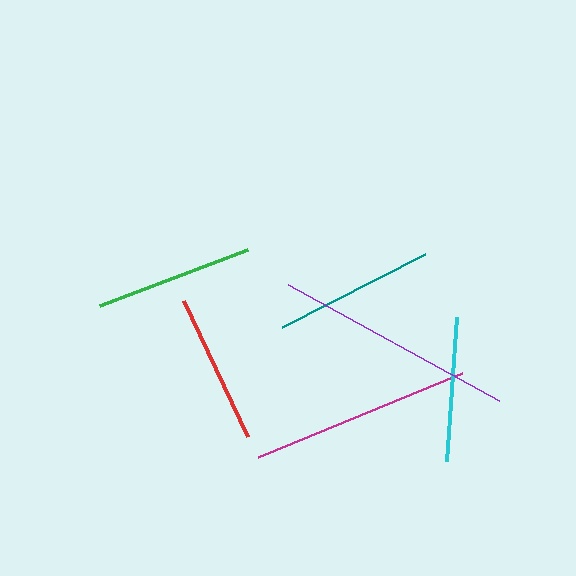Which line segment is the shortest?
The cyan line is the shortest at approximately 144 pixels.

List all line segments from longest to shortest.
From longest to shortest: purple, magenta, teal, green, red, cyan.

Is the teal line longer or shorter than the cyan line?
The teal line is longer than the cyan line.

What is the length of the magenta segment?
The magenta segment is approximately 220 pixels long.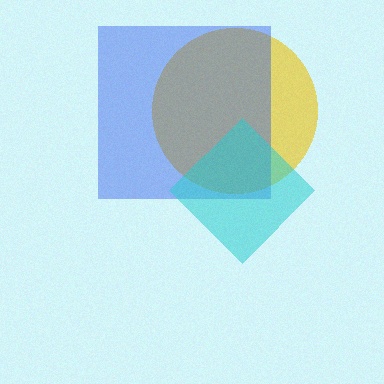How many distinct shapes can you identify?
There are 3 distinct shapes: a yellow circle, a blue square, a cyan diamond.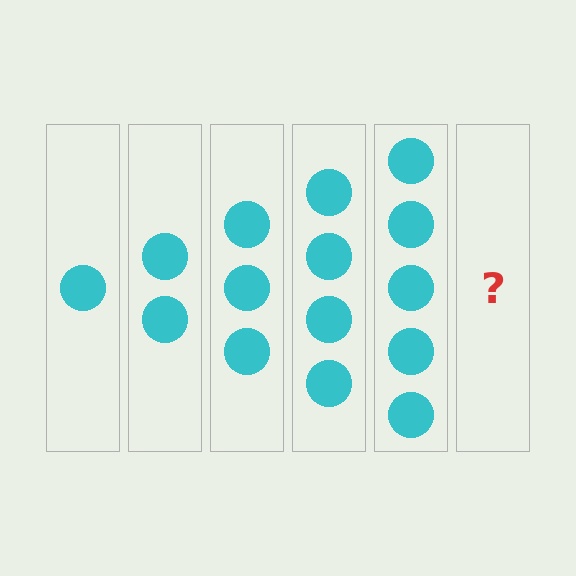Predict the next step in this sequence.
The next step is 6 circles.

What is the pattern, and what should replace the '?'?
The pattern is that each step adds one more circle. The '?' should be 6 circles.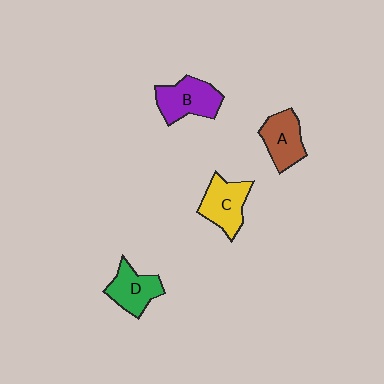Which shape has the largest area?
Shape B (purple).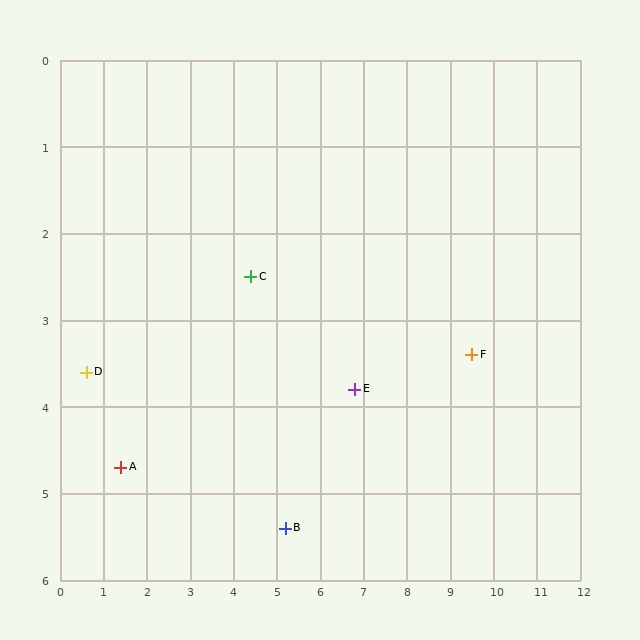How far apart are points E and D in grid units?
Points E and D are about 6.2 grid units apart.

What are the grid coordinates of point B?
Point B is at approximately (5.2, 5.4).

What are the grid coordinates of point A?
Point A is at approximately (1.4, 4.7).